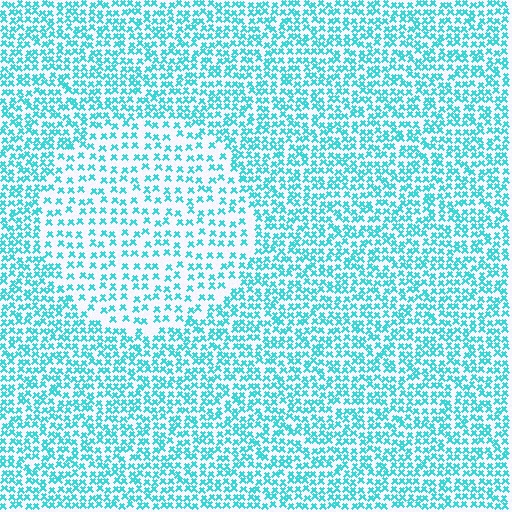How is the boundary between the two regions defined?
The boundary is defined by a change in element density (approximately 1.9x ratio). All elements are the same color, size, and shape.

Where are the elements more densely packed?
The elements are more densely packed outside the circle boundary.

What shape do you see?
I see a circle.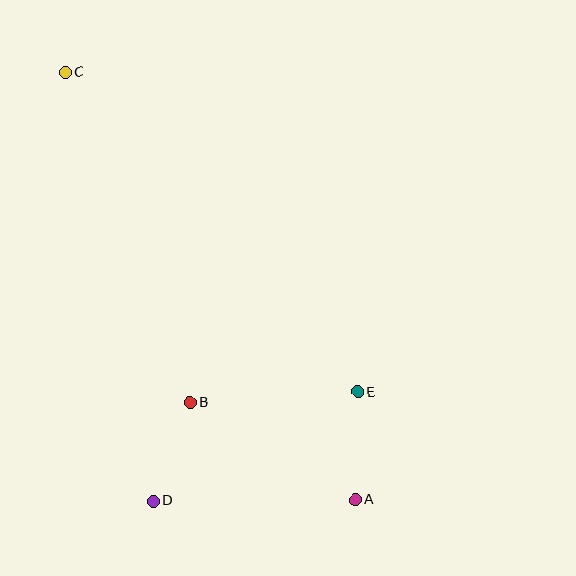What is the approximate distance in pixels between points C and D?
The distance between C and D is approximately 437 pixels.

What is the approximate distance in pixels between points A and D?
The distance between A and D is approximately 202 pixels.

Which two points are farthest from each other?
Points A and C are farthest from each other.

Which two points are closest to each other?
Points B and D are closest to each other.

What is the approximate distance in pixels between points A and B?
The distance between A and B is approximately 192 pixels.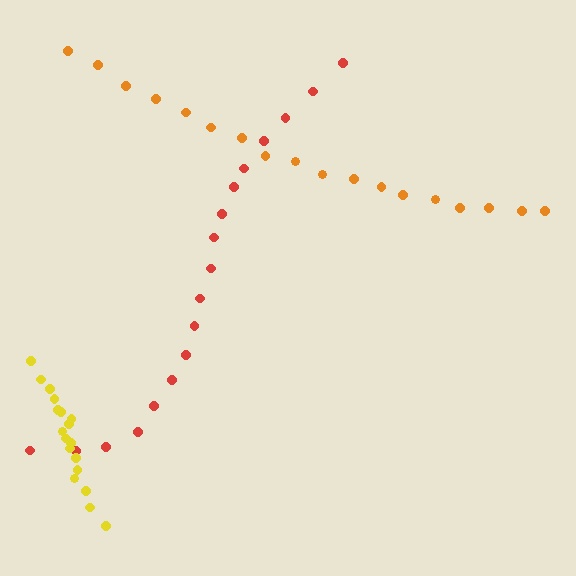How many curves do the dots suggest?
There are 3 distinct paths.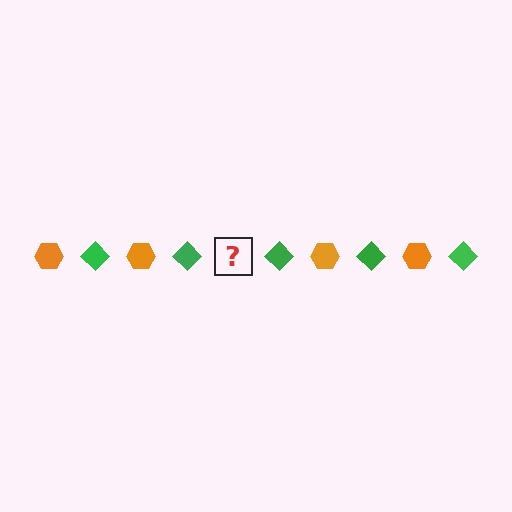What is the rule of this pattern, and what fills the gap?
The rule is that the pattern alternates between orange hexagon and green diamond. The gap should be filled with an orange hexagon.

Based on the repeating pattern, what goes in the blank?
The blank should be an orange hexagon.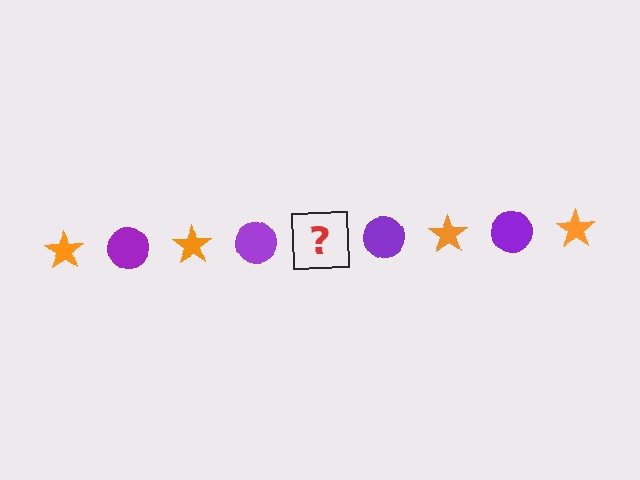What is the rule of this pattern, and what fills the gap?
The rule is that the pattern alternates between orange star and purple circle. The gap should be filled with an orange star.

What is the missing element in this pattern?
The missing element is an orange star.